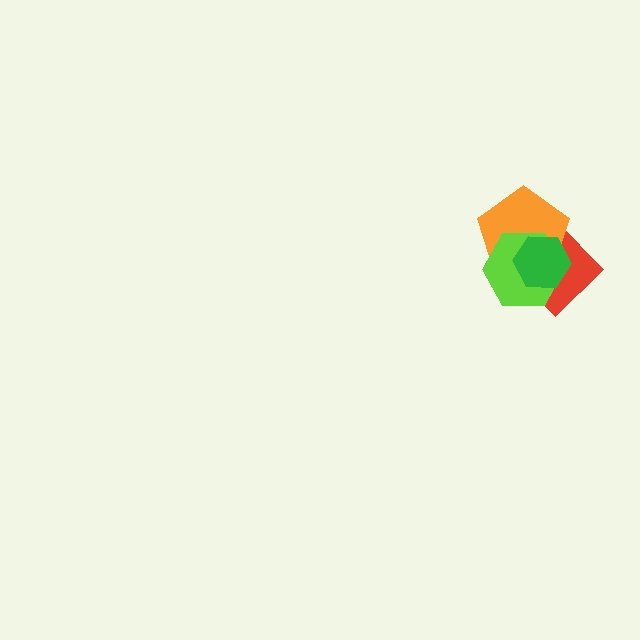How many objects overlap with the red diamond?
3 objects overlap with the red diamond.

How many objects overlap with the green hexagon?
3 objects overlap with the green hexagon.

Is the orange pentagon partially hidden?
Yes, it is partially covered by another shape.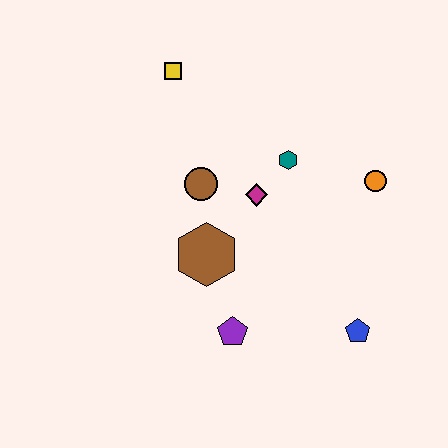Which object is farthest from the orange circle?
The yellow square is farthest from the orange circle.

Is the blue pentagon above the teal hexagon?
No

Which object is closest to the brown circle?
The magenta diamond is closest to the brown circle.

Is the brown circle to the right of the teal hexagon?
No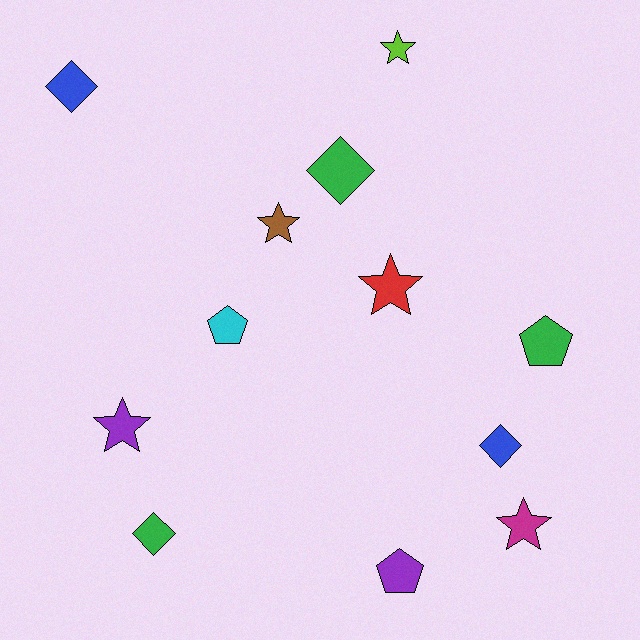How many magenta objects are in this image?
There is 1 magenta object.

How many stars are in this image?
There are 5 stars.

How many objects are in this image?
There are 12 objects.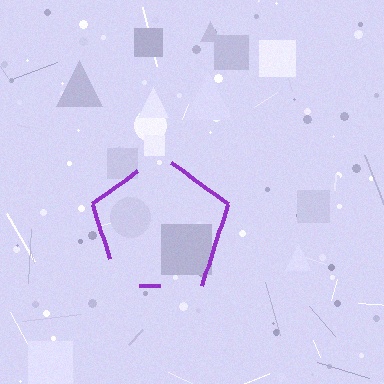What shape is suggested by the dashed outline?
The dashed outline suggests a pentagon.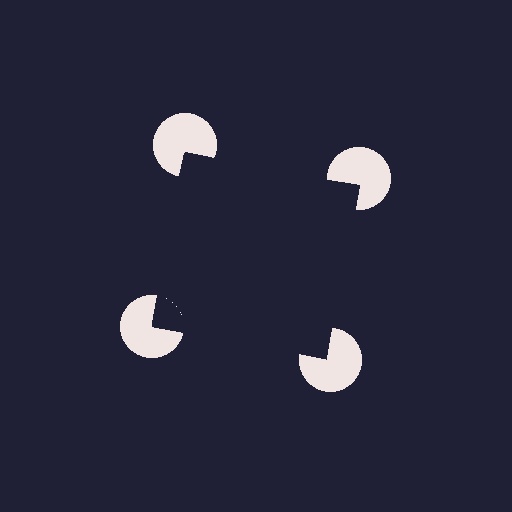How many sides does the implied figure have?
4 sides.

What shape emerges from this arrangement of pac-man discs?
An illusory square — its edges are inferred from the aligned wedge cuts in the pac-man discs, not physically drawn.